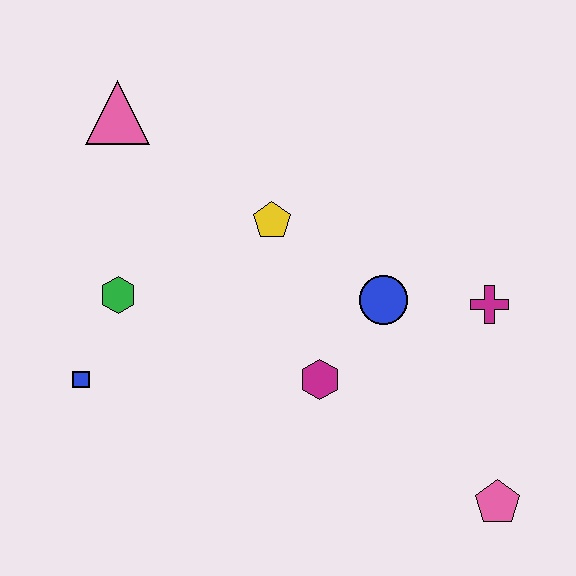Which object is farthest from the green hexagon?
The pink pentagon is farthest from the green hexagon.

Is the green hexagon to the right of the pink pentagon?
No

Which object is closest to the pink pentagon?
The magenta cross is closest to the pink pentagon.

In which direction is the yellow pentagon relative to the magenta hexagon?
The yellow pentagon is above the magenta hexagon.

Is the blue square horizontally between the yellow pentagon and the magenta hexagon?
No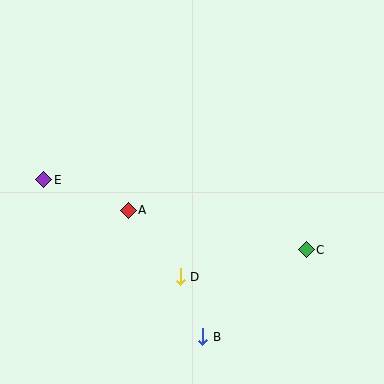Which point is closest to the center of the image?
Point A at (128, 210) is closest to the center.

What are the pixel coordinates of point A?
Point A is at (128, 210).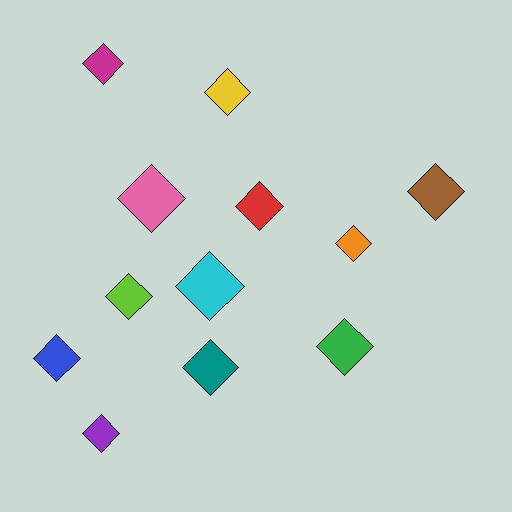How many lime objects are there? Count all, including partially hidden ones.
There is 1 lime object.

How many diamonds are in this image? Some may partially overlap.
There are 12 diamonds.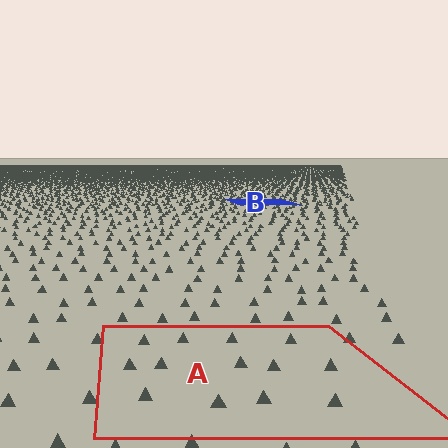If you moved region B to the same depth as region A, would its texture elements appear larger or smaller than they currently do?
They would appear larger. At a closer depth, the same texture elements are projected at a bigger on-screen size.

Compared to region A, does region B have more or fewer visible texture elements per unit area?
Region B has more texture elements per unit area — they are packed more densely because it is farther away.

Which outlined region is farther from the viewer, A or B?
Region B is farther from the viewer — the texture elements inside it appear smaller and more densely packed.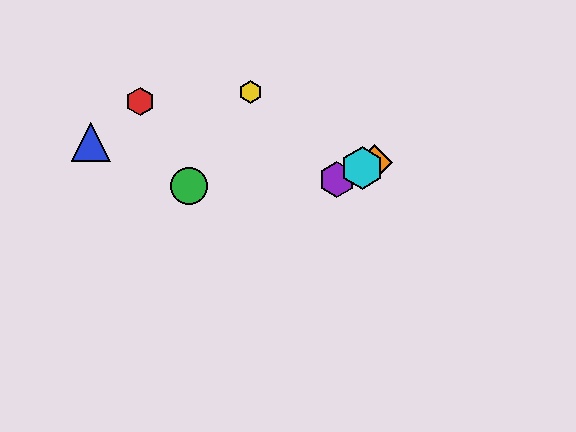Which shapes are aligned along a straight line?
The purple hexagon, the orange diamond, the cyan hexagon are aligned along a straight line.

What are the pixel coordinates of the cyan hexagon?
The cyan hexagon is at (362, 168).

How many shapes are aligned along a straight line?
3 shapes (the purple hexagon, the orange diamond, the cyan hexagon) are aligned along a straight line.